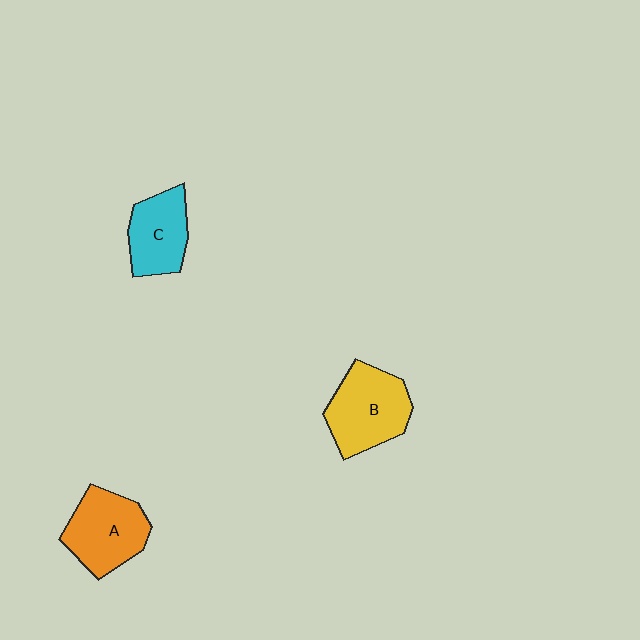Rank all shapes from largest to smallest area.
From largest to smallest: B (yellow), A (orange), C (cyan).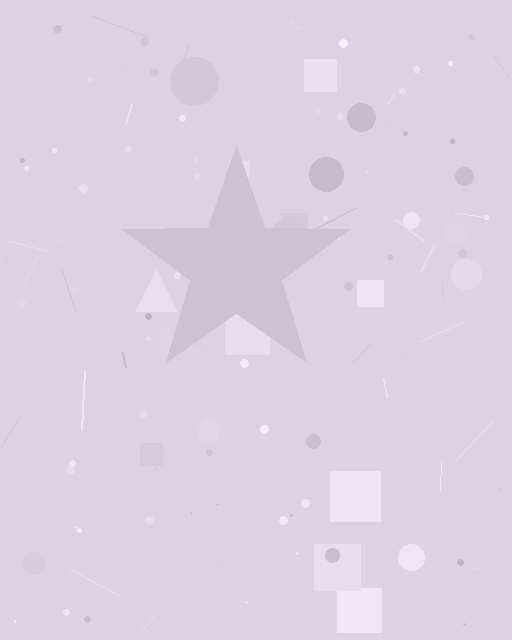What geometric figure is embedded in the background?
A star is embedded in the background.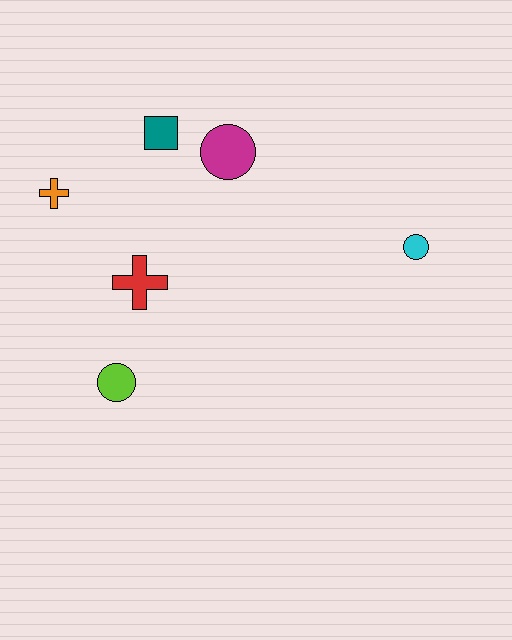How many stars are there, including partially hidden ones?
There are no stars.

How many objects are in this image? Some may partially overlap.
There are 6 objects.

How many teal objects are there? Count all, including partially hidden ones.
There is 1 teal object.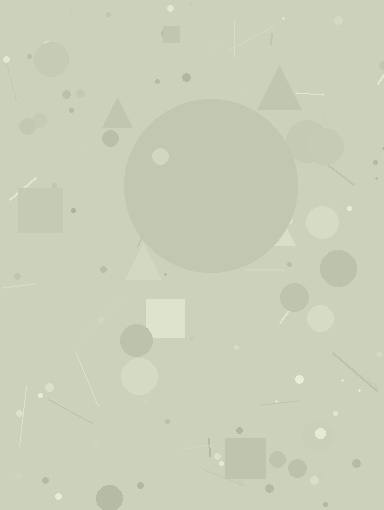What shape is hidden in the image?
A circle is hidden in the image.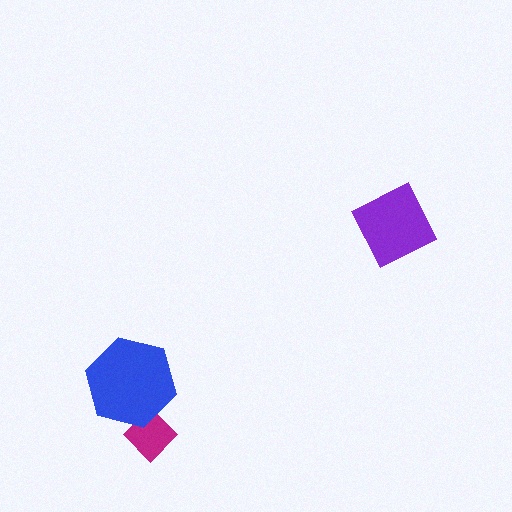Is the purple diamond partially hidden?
No, no other shape covers it.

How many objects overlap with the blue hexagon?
1 object overlaps with the blue hexagon.